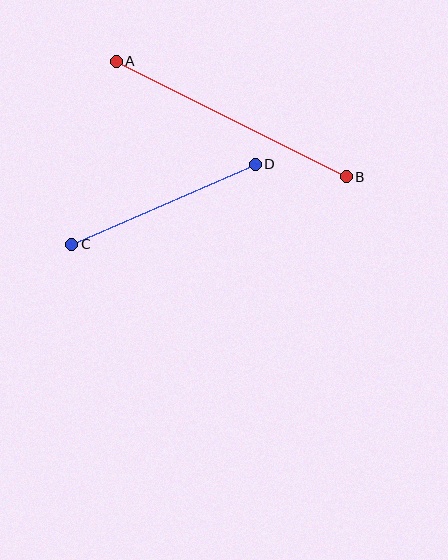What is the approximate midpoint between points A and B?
The midpoint is at approximately (231, 119) pixels.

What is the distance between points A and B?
The distance is approximately 257 pixels.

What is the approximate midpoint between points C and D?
The midpoint is at approximately (163, 204) pixels.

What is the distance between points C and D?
The distance is approximately 200 pixels.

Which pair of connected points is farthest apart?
Points A and B are farthest apart.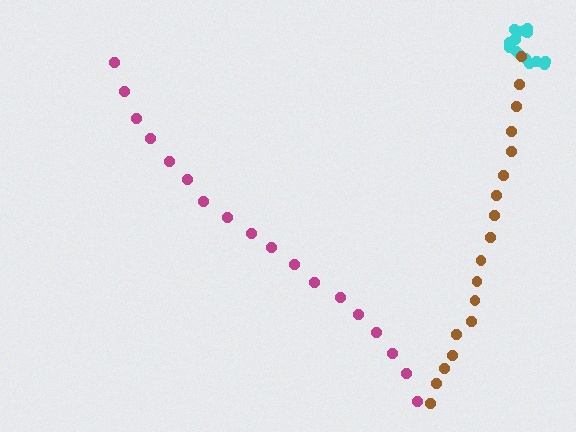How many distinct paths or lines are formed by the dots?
There are 3 distinct paths.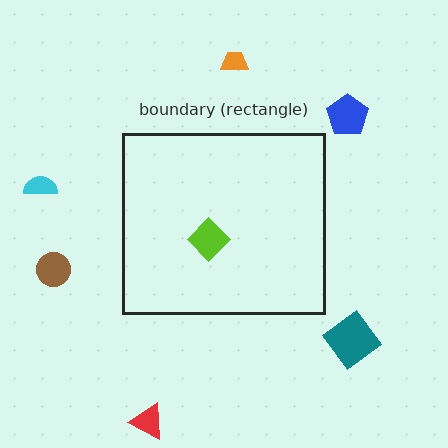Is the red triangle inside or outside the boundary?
Outside.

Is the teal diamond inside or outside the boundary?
Outside.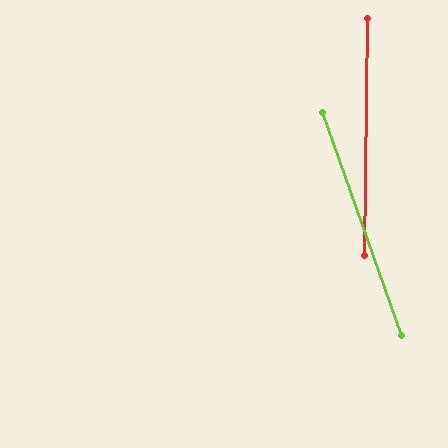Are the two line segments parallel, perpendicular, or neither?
Neither parallel nor perpendicular — they differ by about 20°.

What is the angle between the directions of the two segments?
Approximately 20 degrees.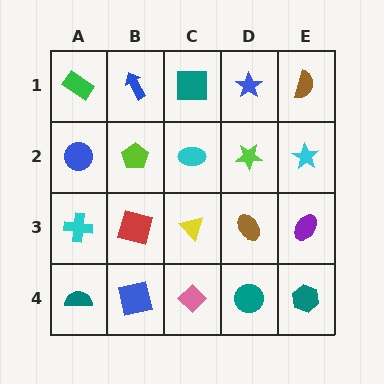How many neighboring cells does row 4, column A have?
2.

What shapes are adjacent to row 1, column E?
A cyan star (row 2, column E), a blue star (row 1, column D).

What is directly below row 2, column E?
A purple ellipse.